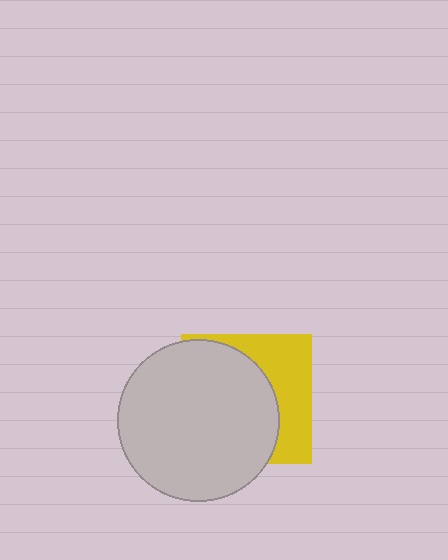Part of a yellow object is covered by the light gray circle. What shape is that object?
It is a square.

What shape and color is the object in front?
The object in front is a light gray circle.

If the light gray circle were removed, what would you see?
You would see the complete yellow square.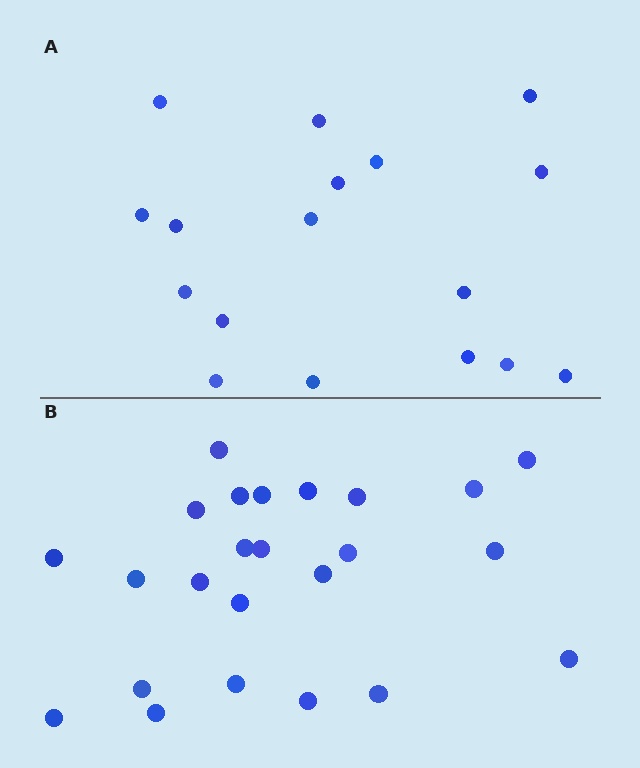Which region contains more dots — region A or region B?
Region B (the bottom region) has more dots.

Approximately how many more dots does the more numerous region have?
Region B has roughly 8 or so more dots than region A.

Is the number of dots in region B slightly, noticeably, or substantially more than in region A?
Region B has noticeably more, but not dramatically so. The ratio is roughly 1.4 to 1.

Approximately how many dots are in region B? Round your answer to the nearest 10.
About 20 dots. (The exact count is 24, which rounds to 20.)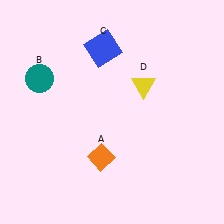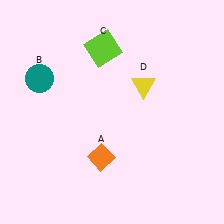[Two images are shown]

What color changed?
The square (C) changed from blue in Image 1 to lime in Image 2.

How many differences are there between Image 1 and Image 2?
There is 1 difference between the two images.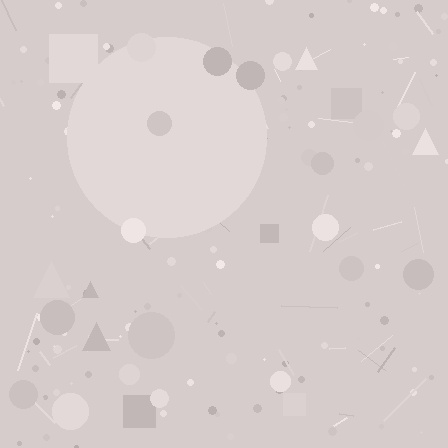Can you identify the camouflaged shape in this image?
The camouflaged shape is a circle.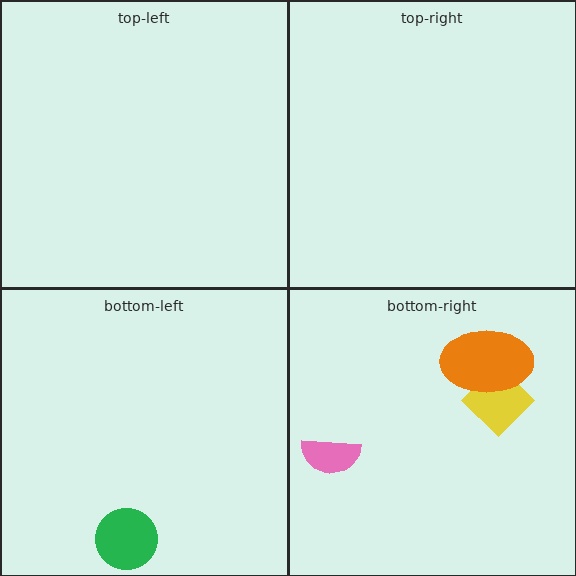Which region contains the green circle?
The bottom-left region.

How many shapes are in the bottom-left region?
1.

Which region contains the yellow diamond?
The bottom-right region.